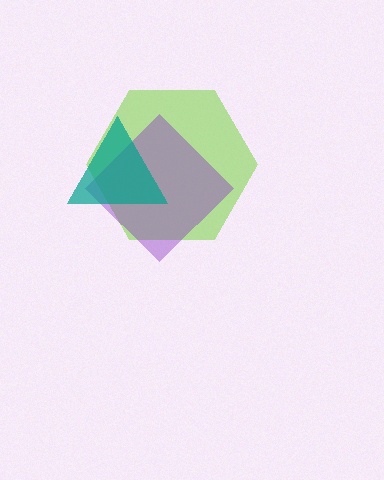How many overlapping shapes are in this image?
There are 3 overlapping shapes in the image.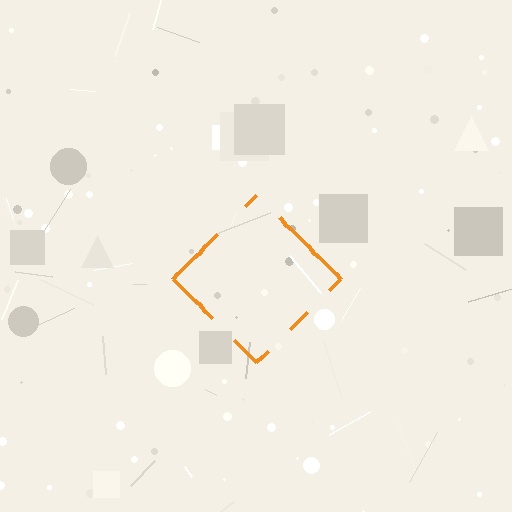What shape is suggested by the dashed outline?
The dashed outline suggests a diamond.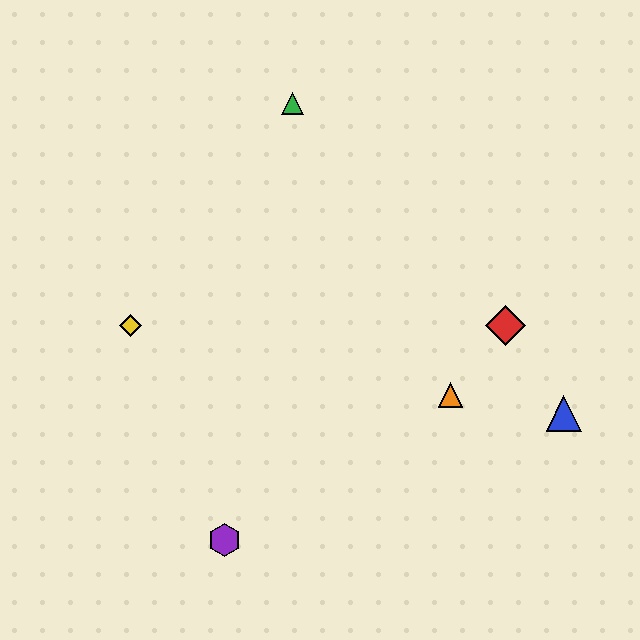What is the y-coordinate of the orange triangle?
The orange triangle is at y≈395.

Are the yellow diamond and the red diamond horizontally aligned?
Yes, both are at y≈325.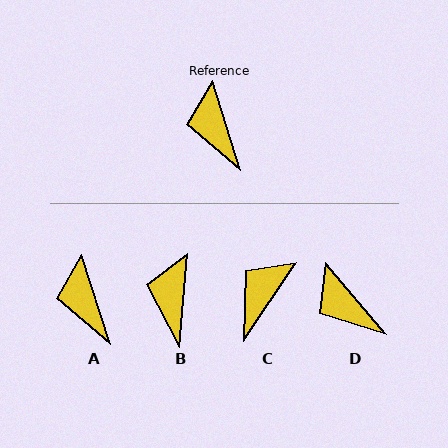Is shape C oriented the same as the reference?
No, it is off by about 52 degrees.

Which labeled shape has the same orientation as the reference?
A.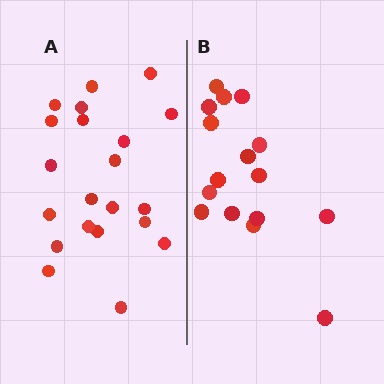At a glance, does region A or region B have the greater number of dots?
Region A (the left region) has more dots.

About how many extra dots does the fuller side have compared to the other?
Region A has about 5 more dots than region B.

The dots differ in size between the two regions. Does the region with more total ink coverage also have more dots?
No. Region B has more total ink coverage because its dots are larger, but region A actually contains more individual dots. Total area can be misleading — the number of items is what matters here.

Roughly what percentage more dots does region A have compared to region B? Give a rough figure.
About 30% more.